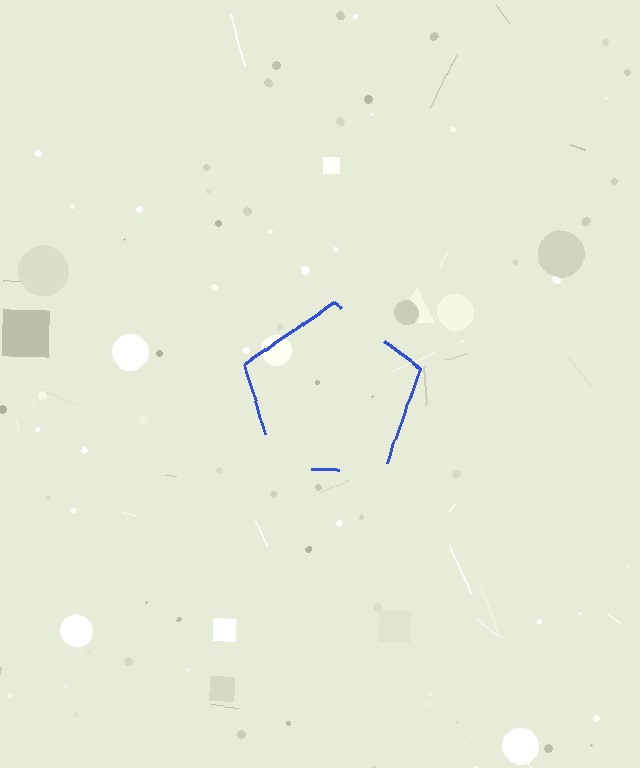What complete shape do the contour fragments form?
The contour fragments form a pentagon.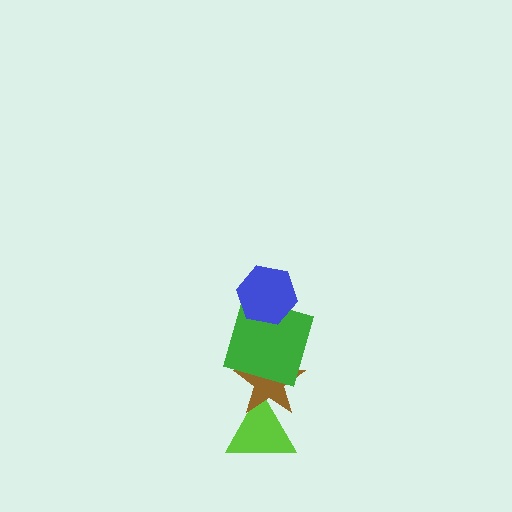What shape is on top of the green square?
The blue hexagon is on top of the green square.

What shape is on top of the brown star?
The green square is on top of the brown star.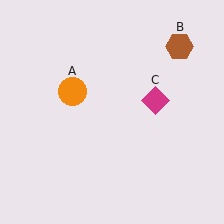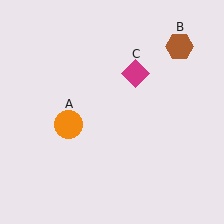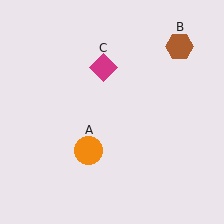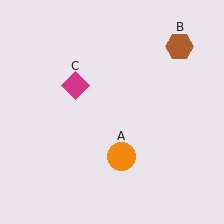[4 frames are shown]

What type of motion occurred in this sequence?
The orange circle (object A), magenta diamond (object C) rotated counterclockwise around the center of the scene.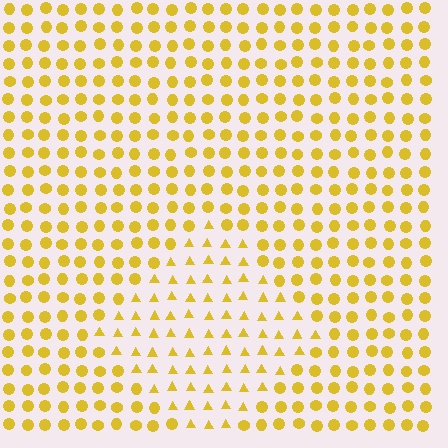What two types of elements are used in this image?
The image uses triangles inside the diamond region and circles outside it.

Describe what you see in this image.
The image is filled with small yellow elements arranged in a uniform grid. A diamond-shaped region contains triangles, while the surrounding area contains circles. The boundary is defined purely by the change in element shape.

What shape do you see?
I see a diamond.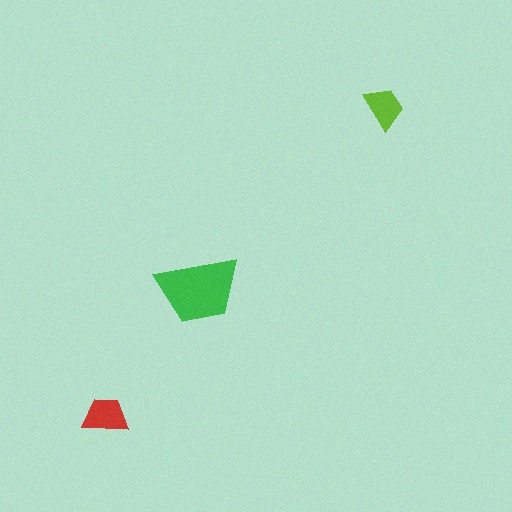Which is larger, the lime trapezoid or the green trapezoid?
The green one.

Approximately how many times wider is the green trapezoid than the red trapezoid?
About 2 times wider.